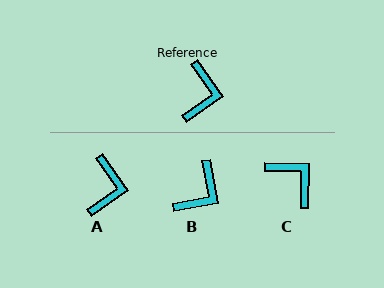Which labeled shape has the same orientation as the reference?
A.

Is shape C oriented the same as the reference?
No, it is off by about 54 degrees.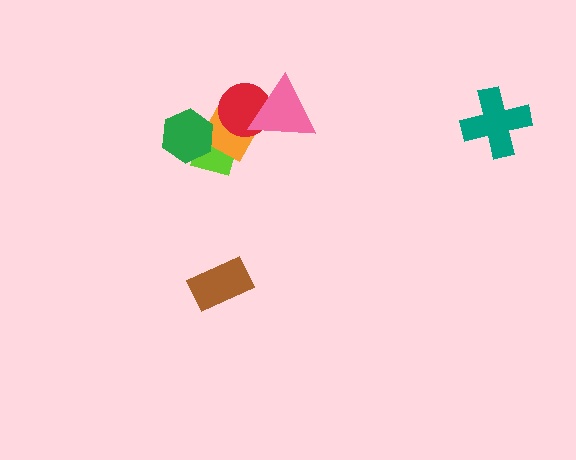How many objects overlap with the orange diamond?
4 objects overlap with the orange diamond.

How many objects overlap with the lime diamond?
2 objects overlap with the lime diamond.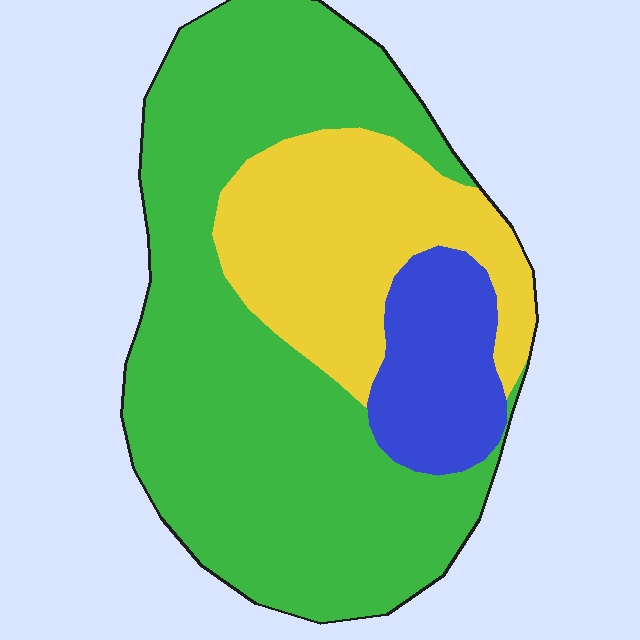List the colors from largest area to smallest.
From largest to smallest: green, yellow, blue.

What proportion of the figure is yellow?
Yellow covers about 25% of the figure.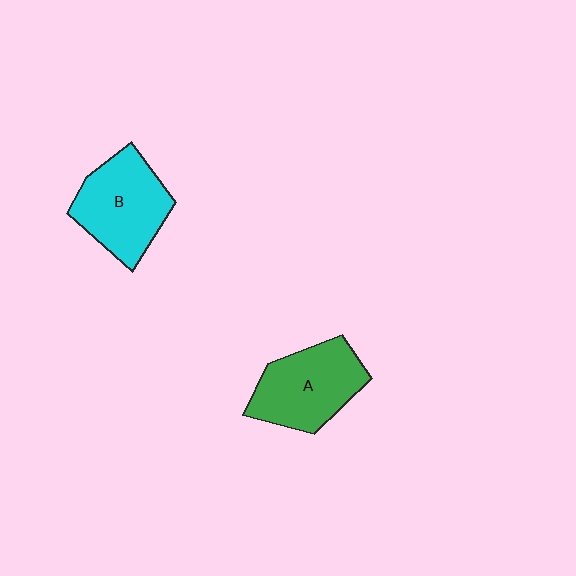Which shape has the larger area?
Shape B (cyan).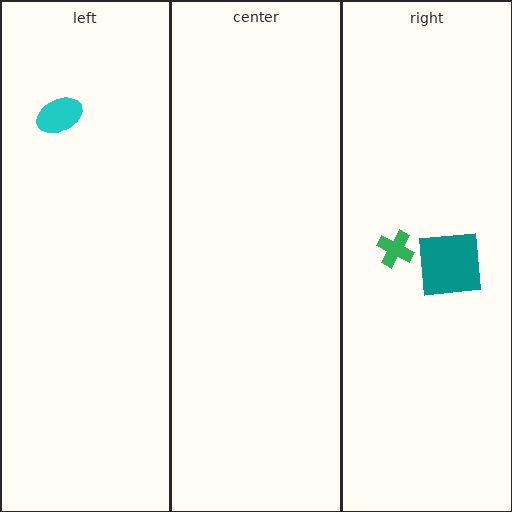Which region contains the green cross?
The right region.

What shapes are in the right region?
The green cross, the teal square.